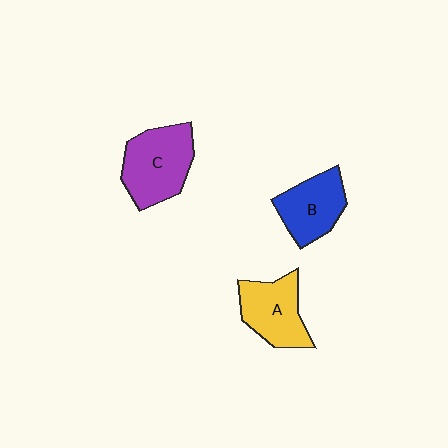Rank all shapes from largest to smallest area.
From largest to smallest: C (purple), A (yellow), B (blue).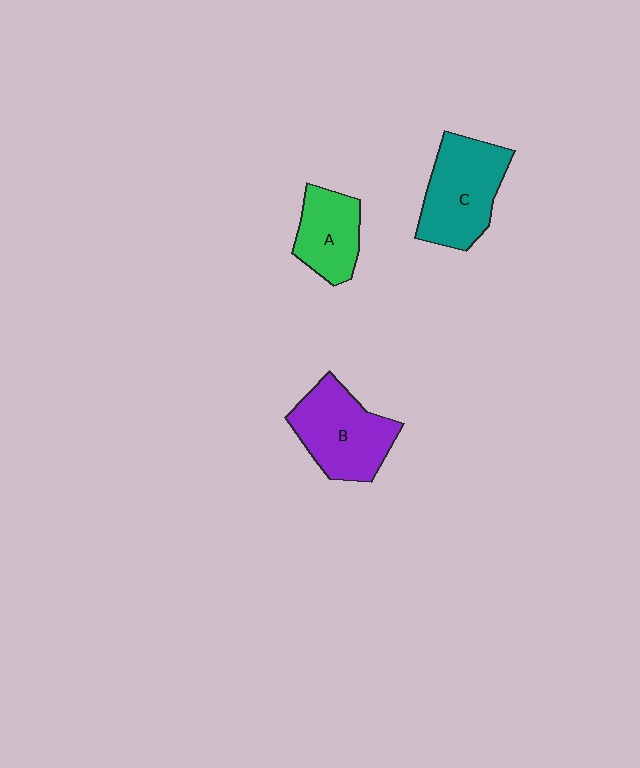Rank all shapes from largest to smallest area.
From largest to smallest: C (teal), B (purple), A (green).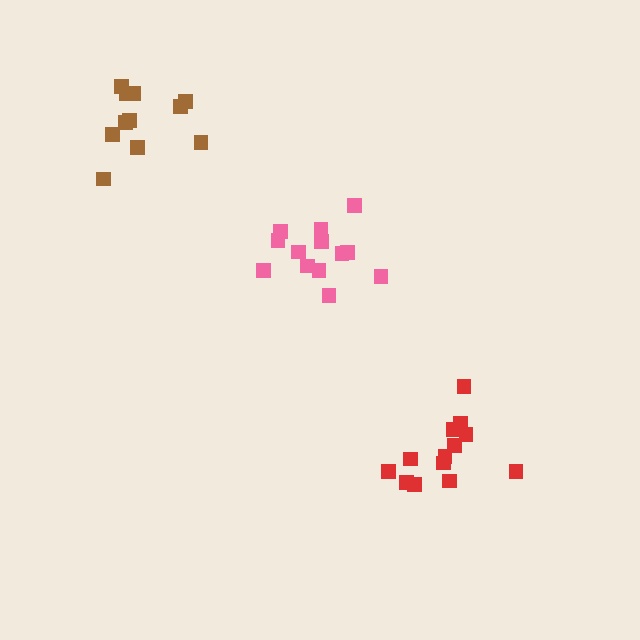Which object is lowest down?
The red cluster is bottommost.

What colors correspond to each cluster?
The clusters are colored: pink, red, brown.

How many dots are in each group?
Group 1: 13 dots, Group 2: 13 dots, Group 3: 11 dots (37 total).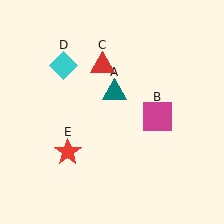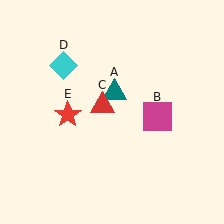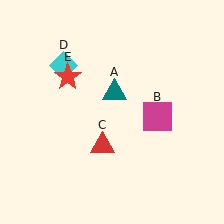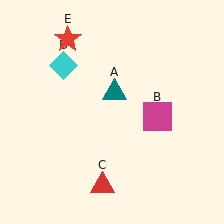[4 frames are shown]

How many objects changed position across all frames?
2 objects changed position: red triangle (object C), red star (object E).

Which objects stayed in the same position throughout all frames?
Teal triangle (object A) and magenta square (object B) and cyan diamond (object D) remained stationary.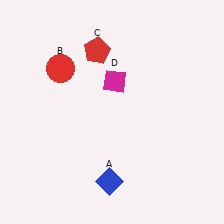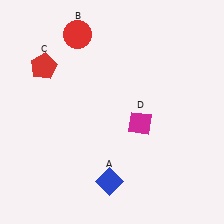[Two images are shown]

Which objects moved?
The objects that moved are: the red circle (B), the red pentagon (C), the magenta diamond (D).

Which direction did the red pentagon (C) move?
The red pentagon (C) moved left.